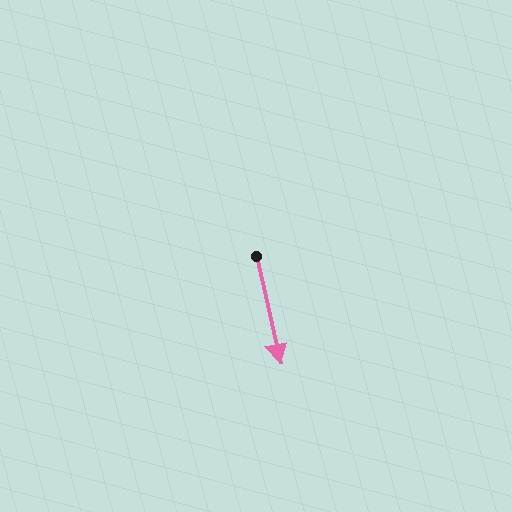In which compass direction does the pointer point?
South.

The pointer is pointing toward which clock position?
Roughly 6 o'clock.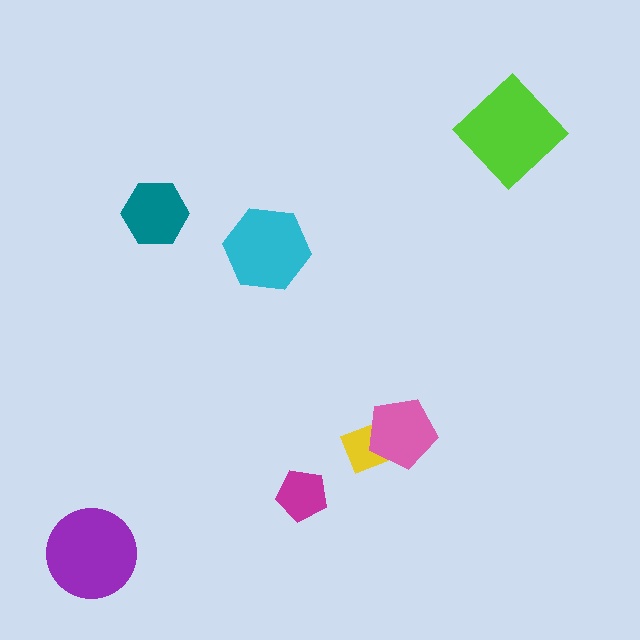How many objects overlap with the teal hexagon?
0 objects overlap with the teal hexagon.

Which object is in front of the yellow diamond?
The pink pentagon is in front of the yellow diamond.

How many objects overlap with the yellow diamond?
1 object overlaps with the yellow diamond.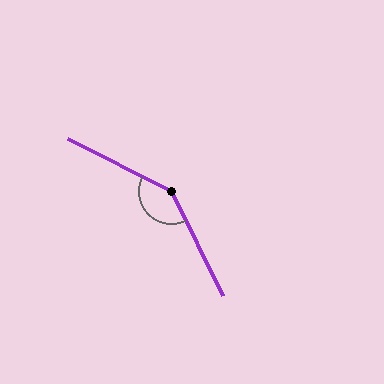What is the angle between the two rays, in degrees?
Approximately 143 degrees.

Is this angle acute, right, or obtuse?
It is obtuse.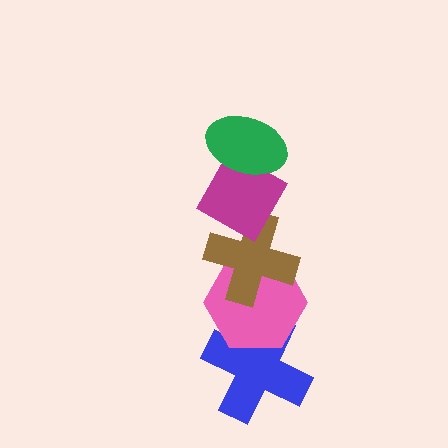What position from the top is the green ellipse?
The green ellipse is 1st from the top.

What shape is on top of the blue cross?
The pink hexagon is on top of the blue cross.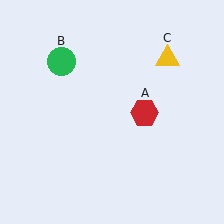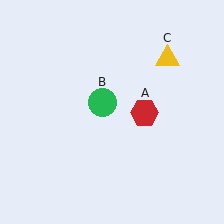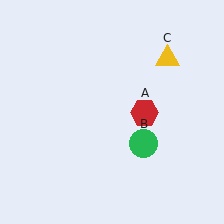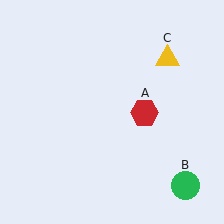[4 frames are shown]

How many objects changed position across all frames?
1 object changed position: green circle (object B).